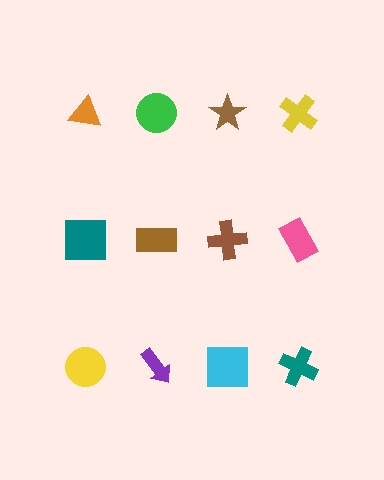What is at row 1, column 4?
A yellow cross.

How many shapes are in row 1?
4 shapes.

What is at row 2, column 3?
A brown cross.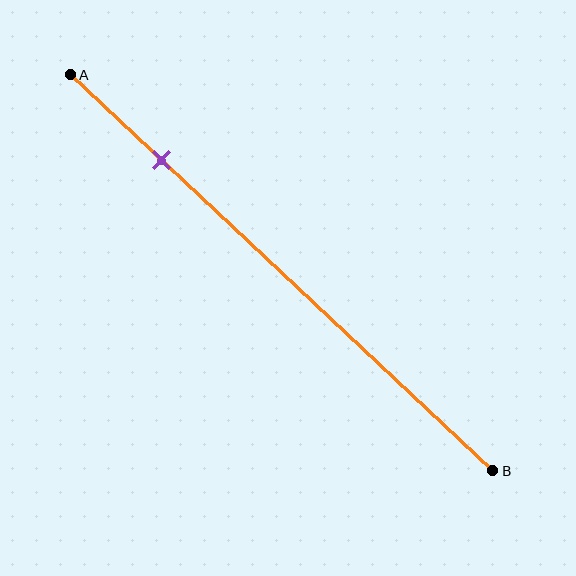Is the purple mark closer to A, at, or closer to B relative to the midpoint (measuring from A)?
The purple mark is closer to point A than the midpoint of segment AB.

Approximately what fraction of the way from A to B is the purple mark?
The purple mark is approximately 20% of the way from A to B.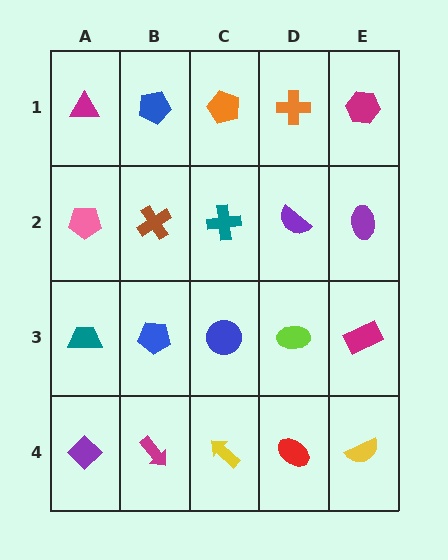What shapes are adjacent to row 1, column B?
A brown cross (row 2, column B), a magenta triangle (row 1, column A), an orange pentagon (row 1, column C).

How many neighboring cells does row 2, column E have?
3.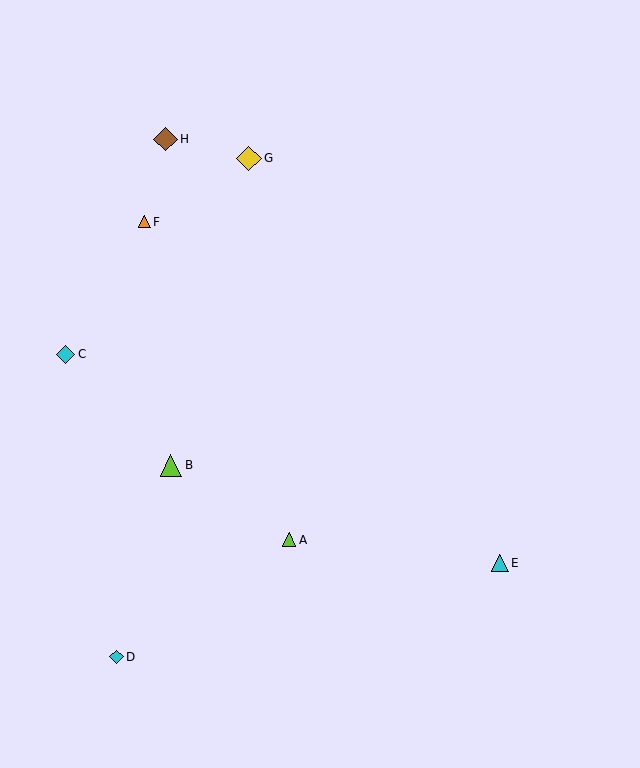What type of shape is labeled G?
Shape G is a yellow diamond.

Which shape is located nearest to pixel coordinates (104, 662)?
The cyan diamond (labeled D) at (116, 657) is nearest to that location.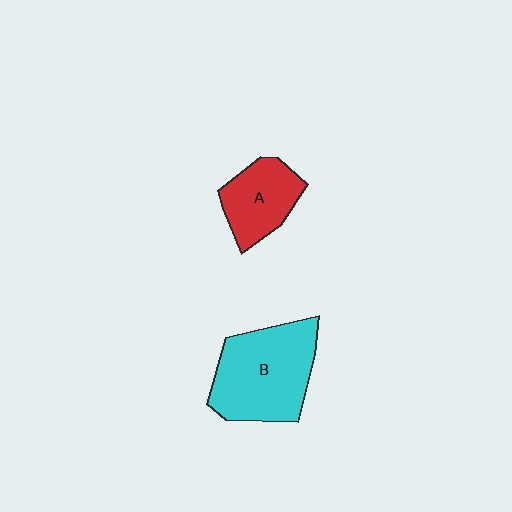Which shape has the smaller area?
Shape A (red).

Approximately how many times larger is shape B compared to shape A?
Approximately 1.7 times.